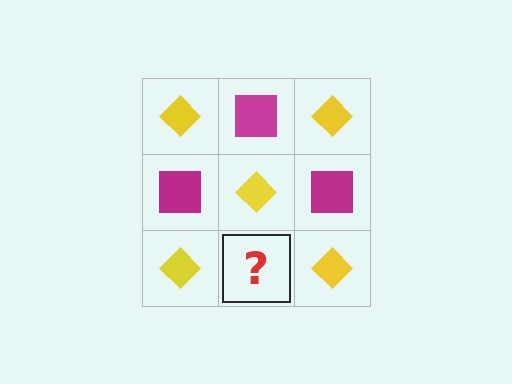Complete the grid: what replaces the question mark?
The question mark should be replaced with a magenta square.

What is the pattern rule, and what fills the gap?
The rule is that it alternates yellow diamond and magenta square in a checkerboard pattern. The gap should be filled with a magenta square.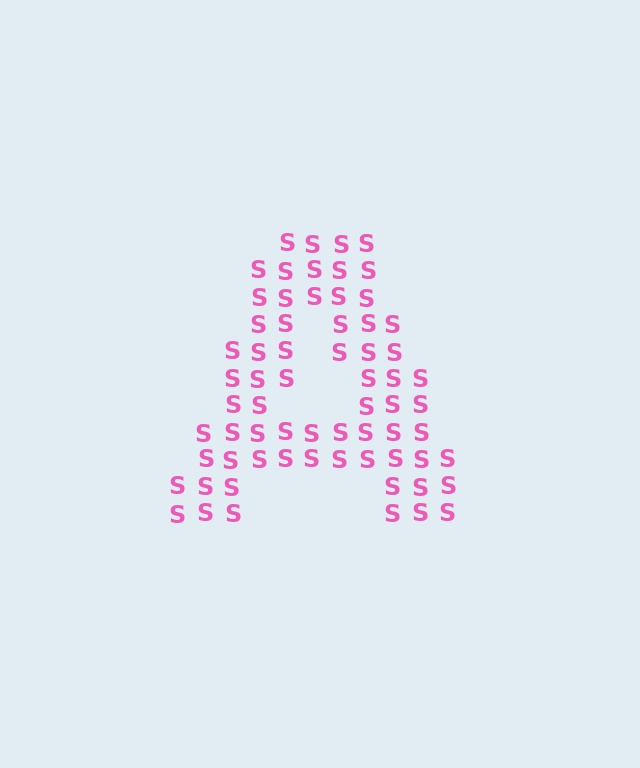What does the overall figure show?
The overall figure shows the letter A.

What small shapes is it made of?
It is made of small letter S's.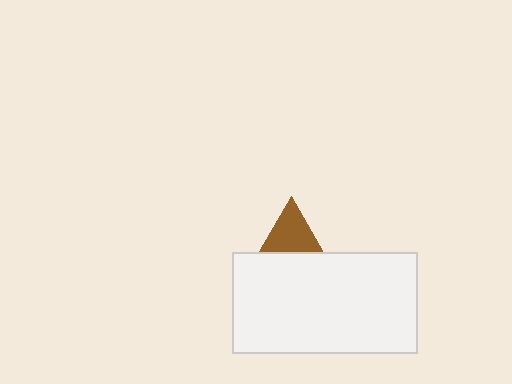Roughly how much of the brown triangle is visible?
A small part of it is visible (roughly 37%).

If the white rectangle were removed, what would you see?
You would see the complete brown triangle.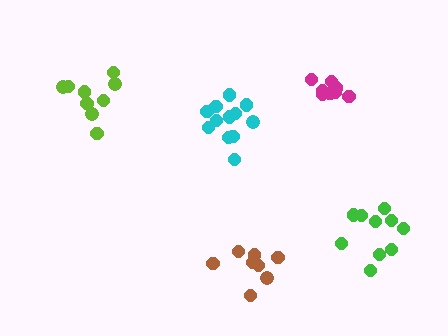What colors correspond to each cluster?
The clusters are colored: brown, lime, cyan, magenta, green.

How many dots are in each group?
Group 1: 8 dots, Group 2: 9 dots, Group 3: 12 dots, Group 4: 8 dots, Group 5: 10 dots (47 total).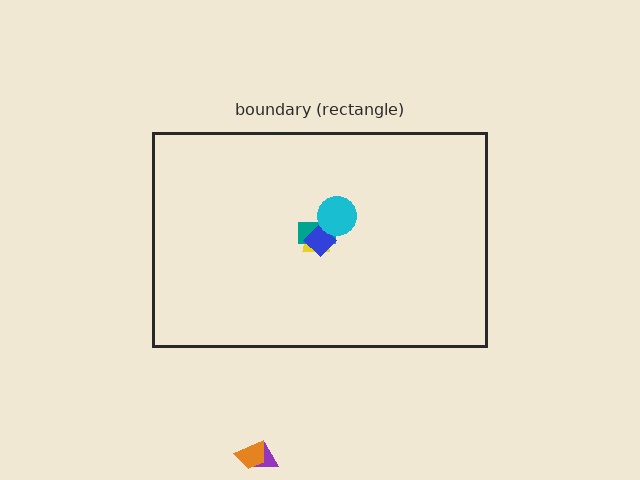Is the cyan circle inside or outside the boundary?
Inside.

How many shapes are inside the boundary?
4 inside, 2 outside.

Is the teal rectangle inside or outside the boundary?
Inside.